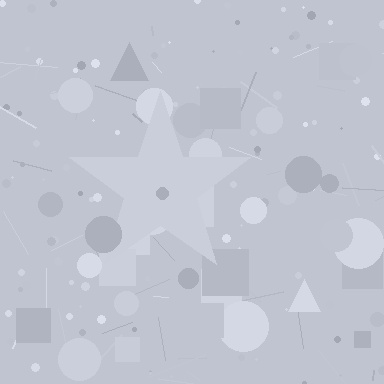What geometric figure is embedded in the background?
A star is embedded in the background.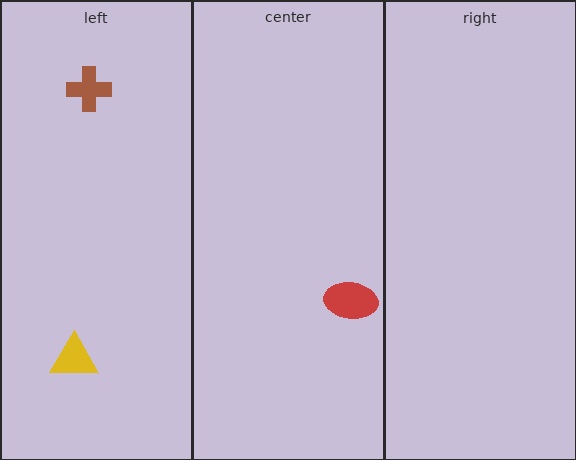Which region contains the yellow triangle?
The left region.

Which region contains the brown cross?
The left region.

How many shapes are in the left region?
2.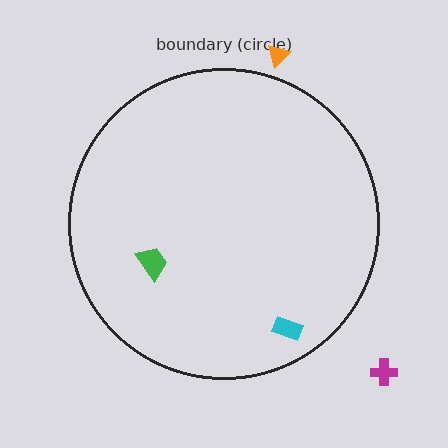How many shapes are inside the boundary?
2 inside, 2 outside.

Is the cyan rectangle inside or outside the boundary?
Inside.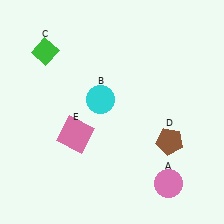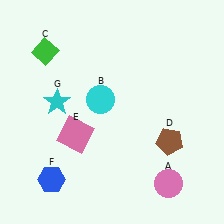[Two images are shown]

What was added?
A blue hexagon (F), a cyan star (G) were added in Image 2.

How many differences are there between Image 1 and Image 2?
There are 2 differences between the two images.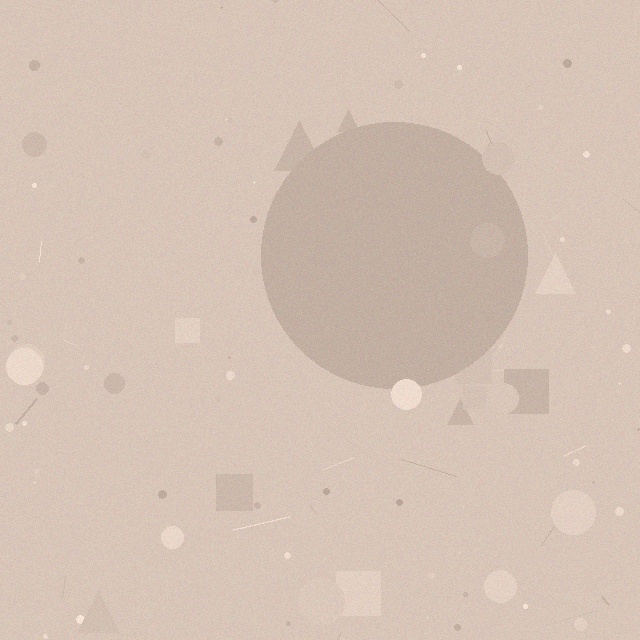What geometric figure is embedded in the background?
A circle is embedded in the background.